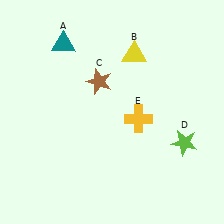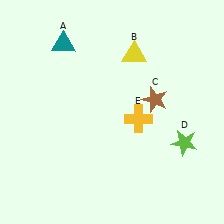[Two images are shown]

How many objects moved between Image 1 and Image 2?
1 object moved between the two images.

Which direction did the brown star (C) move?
The brown star (C) moved right.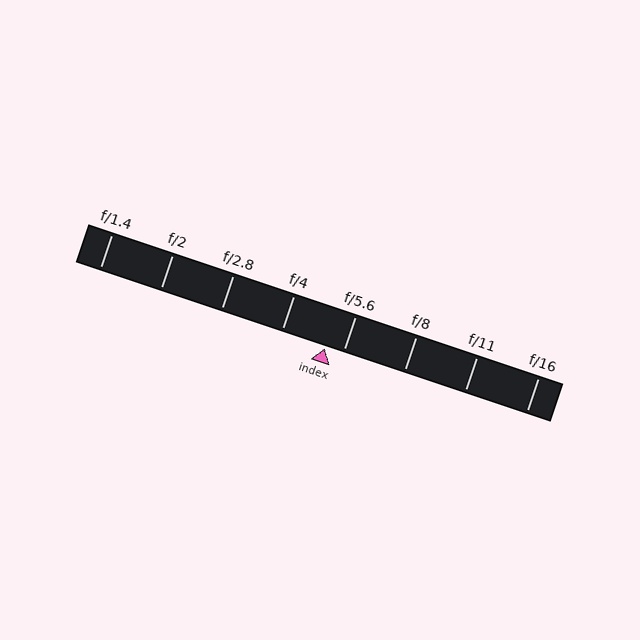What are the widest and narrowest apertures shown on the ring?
The widest aperture shown is f/1.4 and the narrowest is f/16.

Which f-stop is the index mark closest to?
The index mark is closest to f/5.6.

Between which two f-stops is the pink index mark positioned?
The index mark is between f/4 and f/5.6.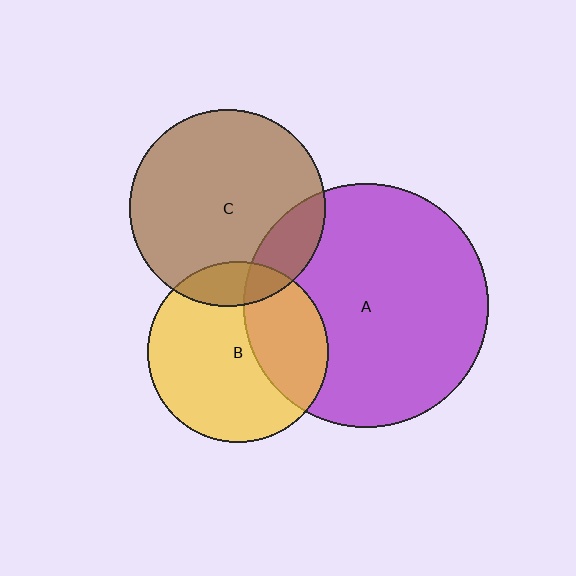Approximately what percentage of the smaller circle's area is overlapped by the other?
Approximately 15%.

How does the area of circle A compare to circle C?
Approximately 1.5 times.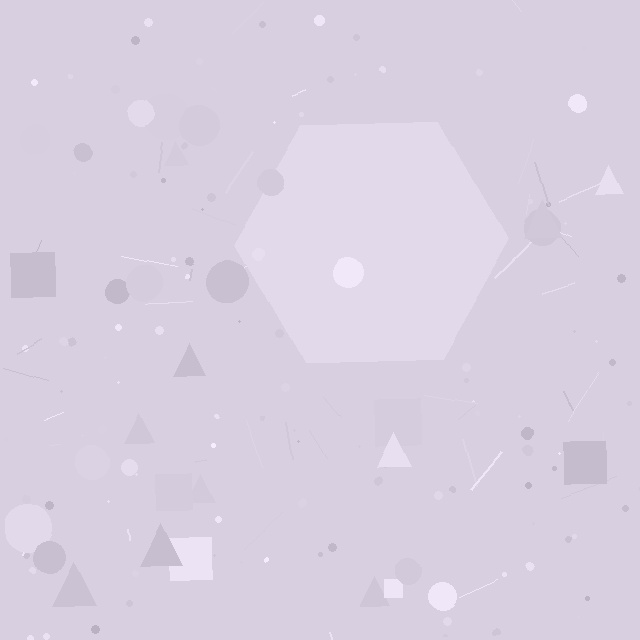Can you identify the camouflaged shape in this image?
The camouflaged shape is a hexagon.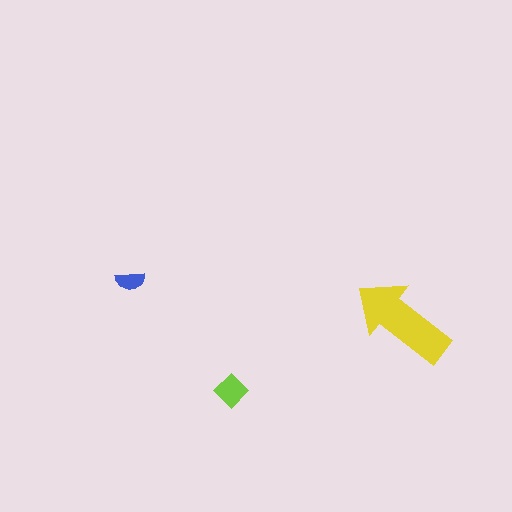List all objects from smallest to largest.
The blue semicircle, the lime diamond, the yellow arrow.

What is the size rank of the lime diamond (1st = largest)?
2nd.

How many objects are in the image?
There are 3 objects in the image.